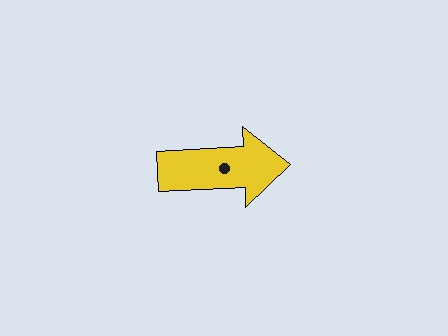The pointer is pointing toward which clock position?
Roughly 3 o'clock.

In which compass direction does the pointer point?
East.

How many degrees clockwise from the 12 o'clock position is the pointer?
Approximately 87 degrees.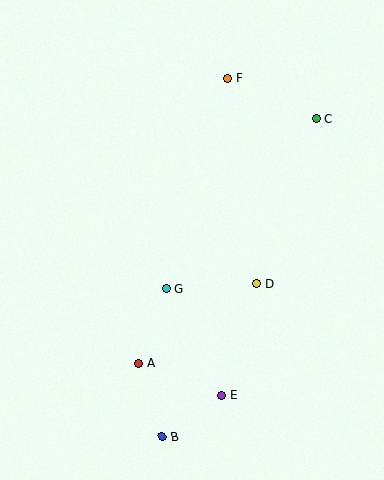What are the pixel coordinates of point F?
Point F is at (227, 78).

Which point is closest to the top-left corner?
Point F is closest to the top-left corner.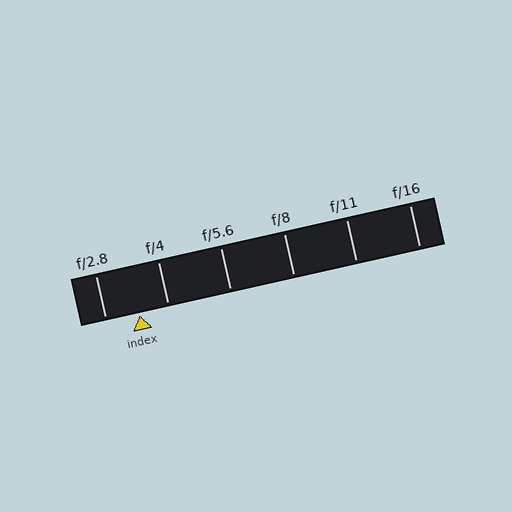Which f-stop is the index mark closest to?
The index mark is closest to f/4.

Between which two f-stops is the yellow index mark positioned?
The index mark is between f/2.8 and f/4.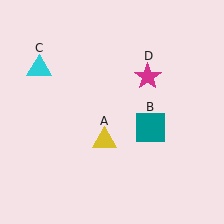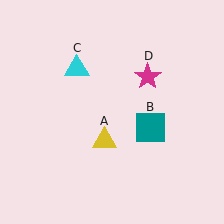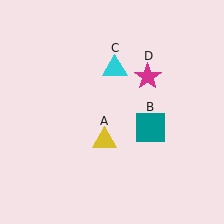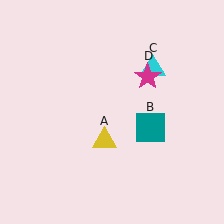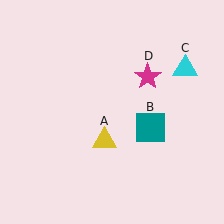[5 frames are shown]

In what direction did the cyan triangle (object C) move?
The cyan triangle (object C) moved right.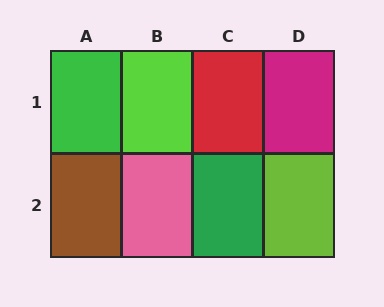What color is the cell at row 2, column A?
Brown.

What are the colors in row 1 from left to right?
Green, lime, red, magenta.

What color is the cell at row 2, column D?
Lime.